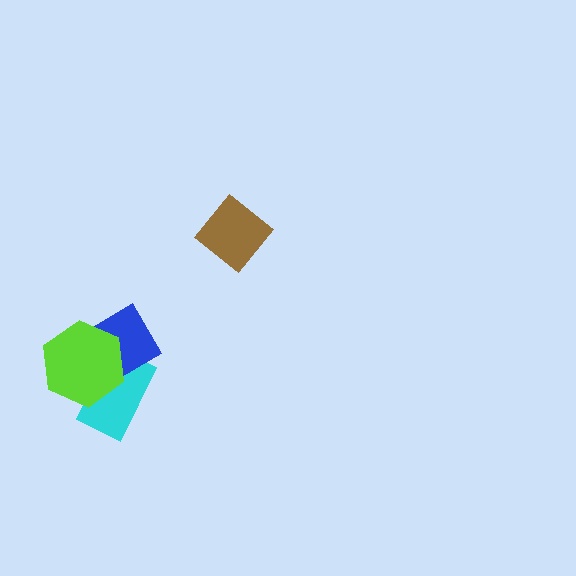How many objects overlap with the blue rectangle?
2 objects overlap with the blue rectangle.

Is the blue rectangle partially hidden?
Yes, it is partially covered by another shape.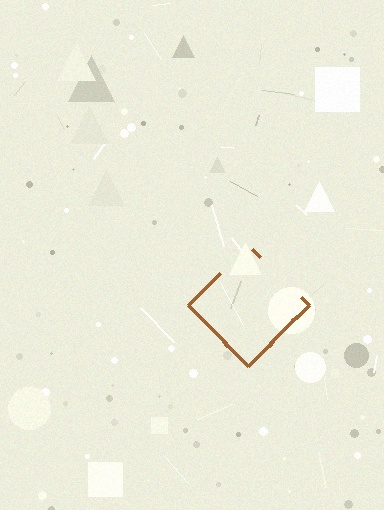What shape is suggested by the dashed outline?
The dashed outline suggests a diamond.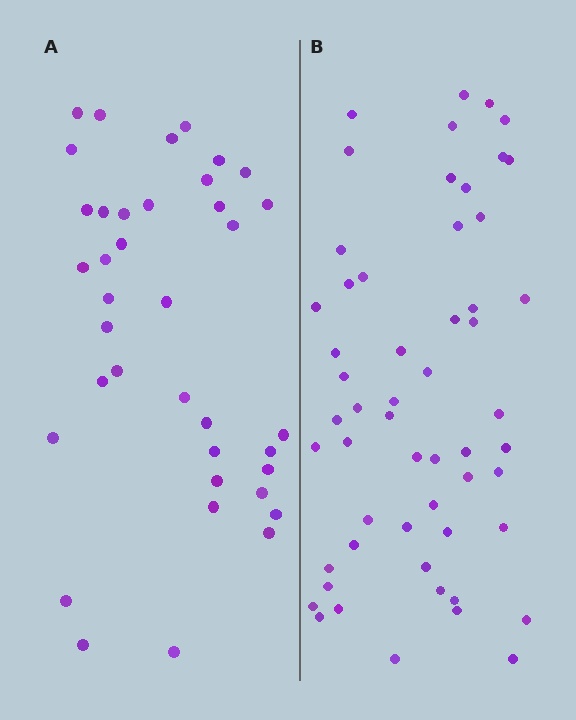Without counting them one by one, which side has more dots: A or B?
Region B (the right region) has more dots.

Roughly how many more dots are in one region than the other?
Region B has approximately 15 more dots than region A.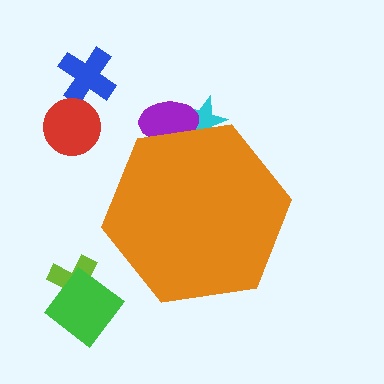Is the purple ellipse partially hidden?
Yes, the purple ellipse is partially hidden behind the orange hexagon.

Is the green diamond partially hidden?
No, the green diamond is fully visible.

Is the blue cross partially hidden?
No, the blue cross is fully visible.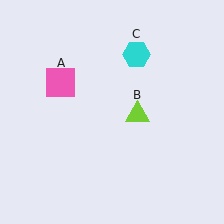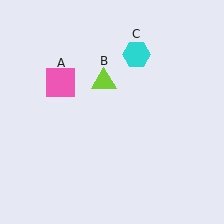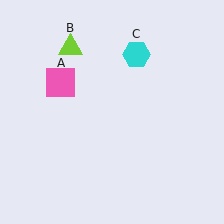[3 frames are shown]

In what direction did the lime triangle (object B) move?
The lime triangle (object B) moved up and to the left.